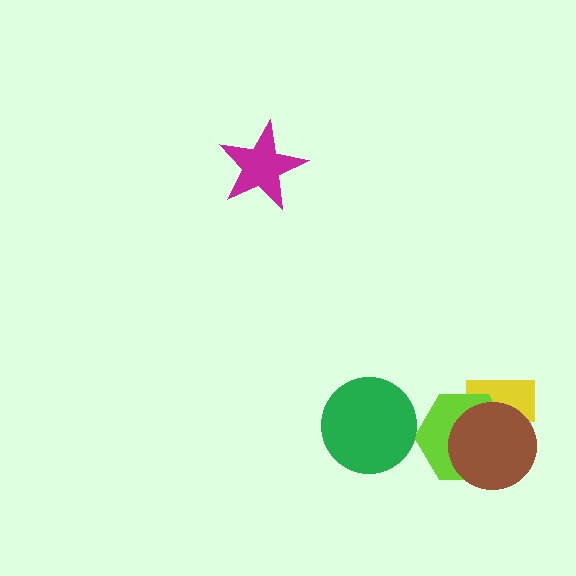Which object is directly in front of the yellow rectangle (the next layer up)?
The lime hexagon is directly in front of the yellow rectangle.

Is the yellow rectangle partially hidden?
Yes, it is partially covered by another shape.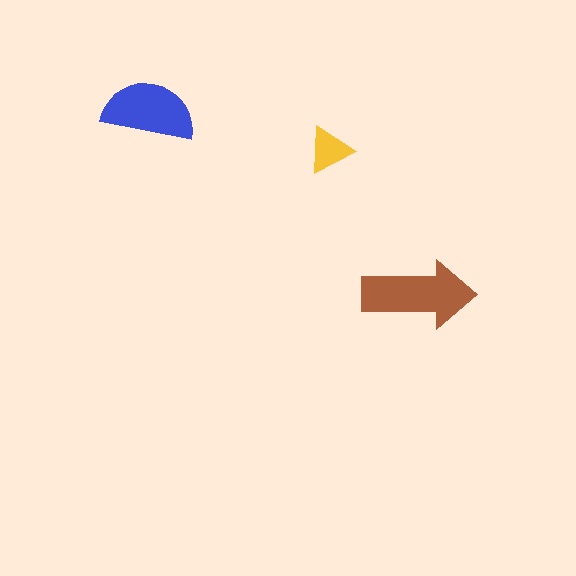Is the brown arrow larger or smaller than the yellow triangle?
Larger.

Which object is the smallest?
The yellow triangle.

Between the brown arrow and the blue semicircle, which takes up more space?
The brown arrow.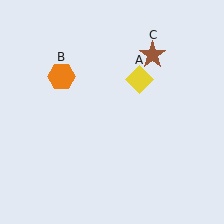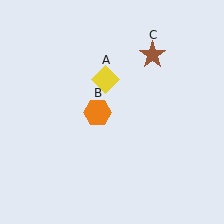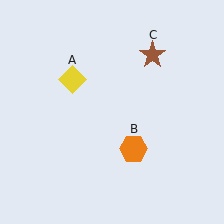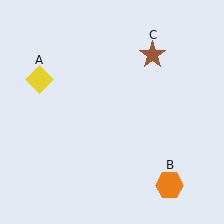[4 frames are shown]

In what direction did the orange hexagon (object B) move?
The orange hexagon (object B) moved down and to the right.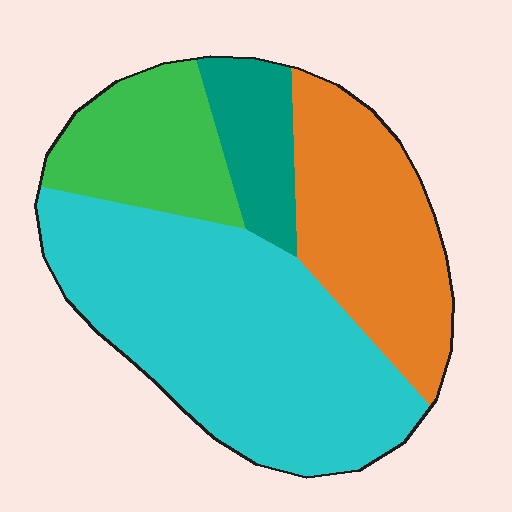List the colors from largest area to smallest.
From largest to smallest: cyan, orange, green, teal.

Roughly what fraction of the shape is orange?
Orange takes up about one quarter (1/4) of the shape.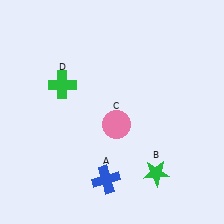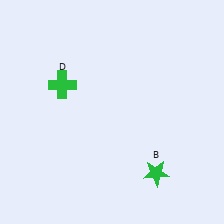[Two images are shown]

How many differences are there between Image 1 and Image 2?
There are 2 differences between the two images.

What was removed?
The pink circle (C), the blue cross (A) were removed in Image 2.